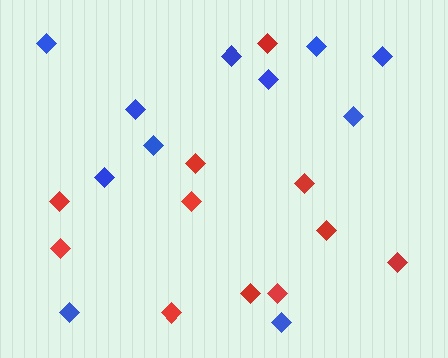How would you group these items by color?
There are 2 groups: one group of red diamonds (11) and one group of blue diamonds (11).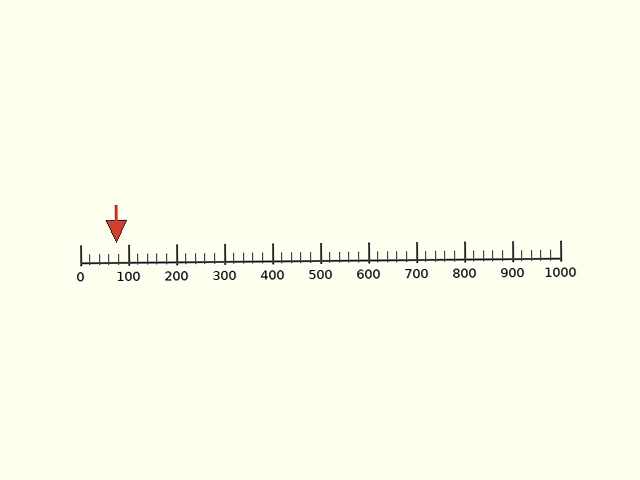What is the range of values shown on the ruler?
The ruler shows values from 0 to 1000.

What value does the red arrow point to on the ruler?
The red arrow points to approximately 75.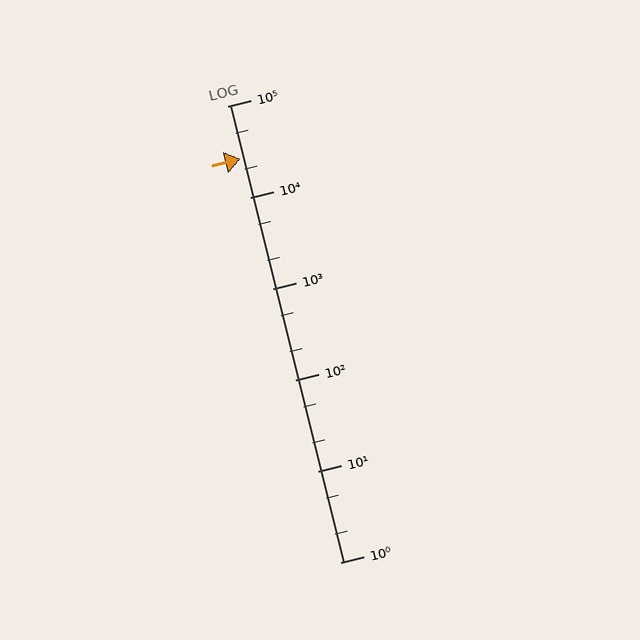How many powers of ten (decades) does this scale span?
The scale spans 5 decades, from 1 to 100000.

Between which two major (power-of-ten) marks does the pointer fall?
The pointer is between 10000 and 100000.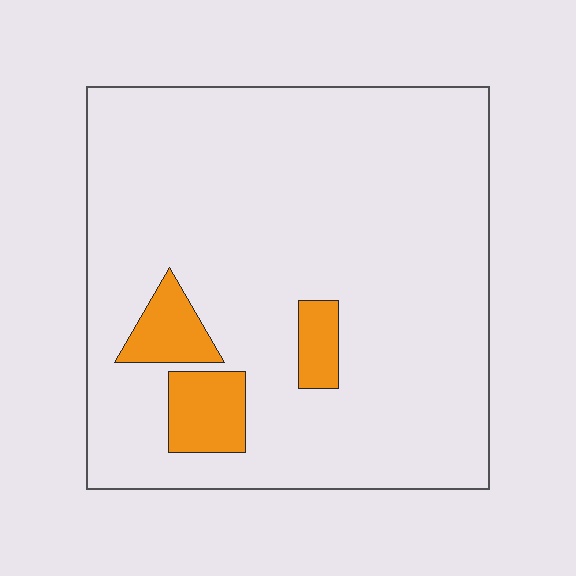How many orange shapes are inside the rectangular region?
3.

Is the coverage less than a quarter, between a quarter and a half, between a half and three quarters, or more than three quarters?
Less than a quarter.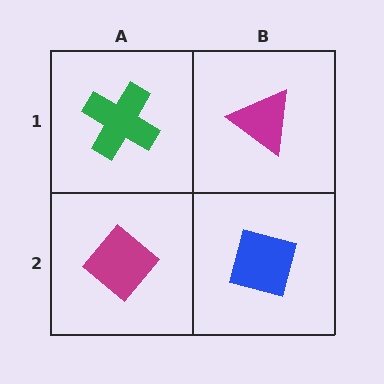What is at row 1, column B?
A magenta triangle.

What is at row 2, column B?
A blue square.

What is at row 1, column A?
A green cross.